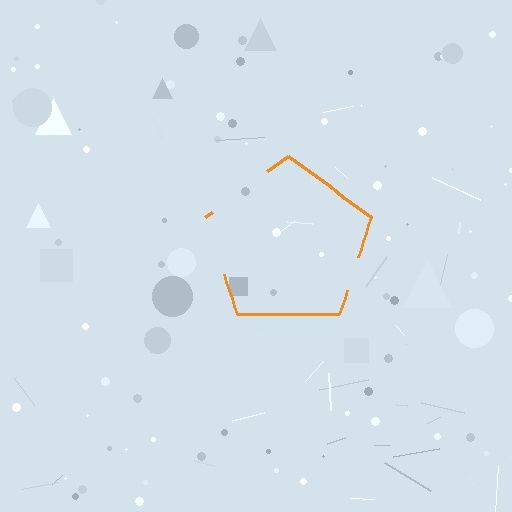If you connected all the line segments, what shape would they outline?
They would outline a pentagon.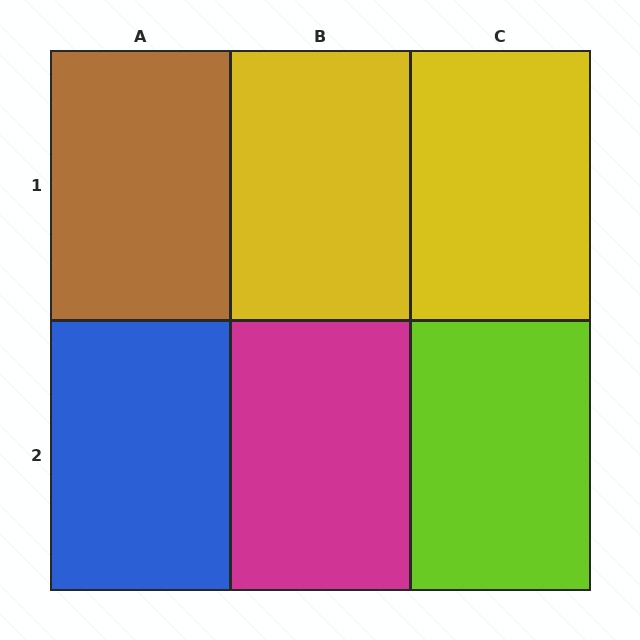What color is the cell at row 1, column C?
Yellow.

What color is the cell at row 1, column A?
Brown.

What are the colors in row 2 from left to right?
Blue, magenta, lime.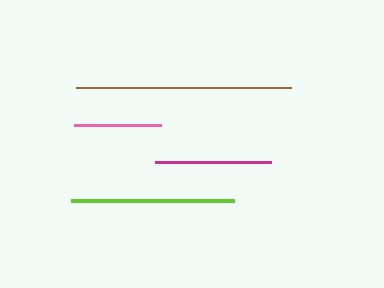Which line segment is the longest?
The brown line is the longest at approximately 215 pixels.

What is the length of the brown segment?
The brown segment is approximately 215 pixels long.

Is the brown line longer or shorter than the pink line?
The brown line is longer than the pink line.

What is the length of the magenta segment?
The magenta segment is approximately 116 pixels long.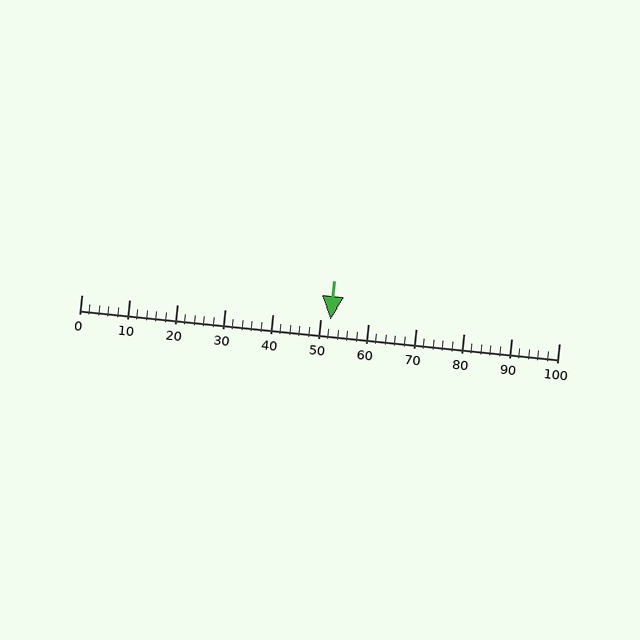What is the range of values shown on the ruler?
The ruler shows values from 0 to 100.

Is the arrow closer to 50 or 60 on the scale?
The arrow is closer to 50.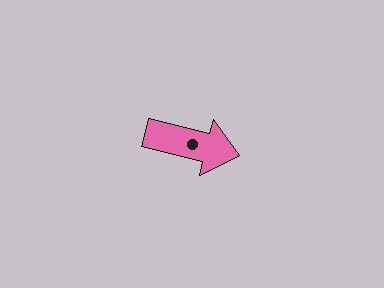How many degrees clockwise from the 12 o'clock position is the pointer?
Approximately 104 degrees.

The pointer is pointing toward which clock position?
Roughly 3 o'clock.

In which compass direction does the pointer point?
East.